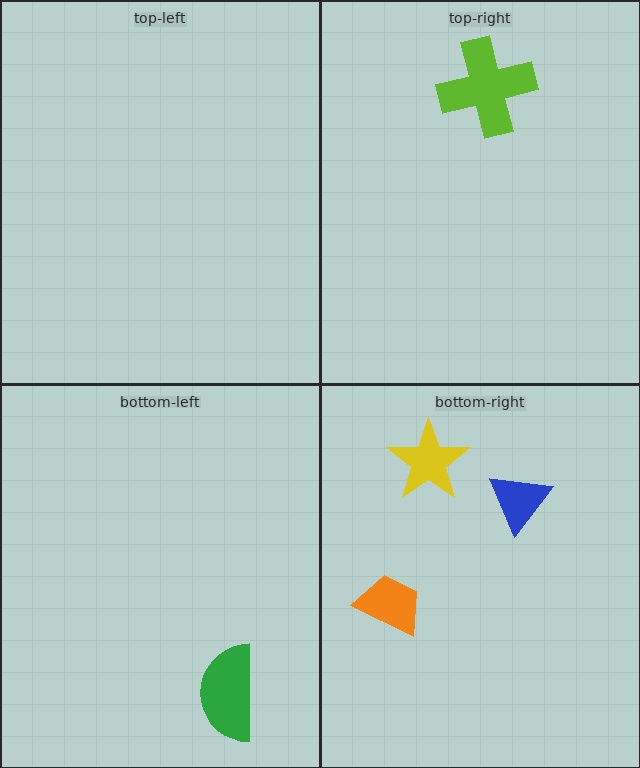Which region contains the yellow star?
The bottom-right region.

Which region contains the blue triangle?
The bottom-right region.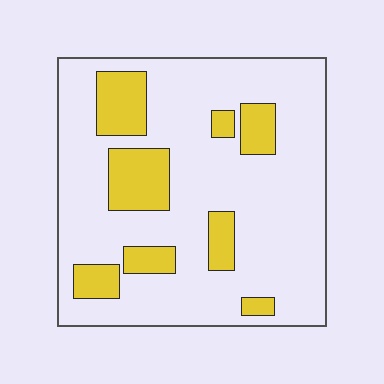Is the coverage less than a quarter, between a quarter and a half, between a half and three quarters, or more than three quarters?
Less than a quarter.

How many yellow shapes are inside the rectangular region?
8.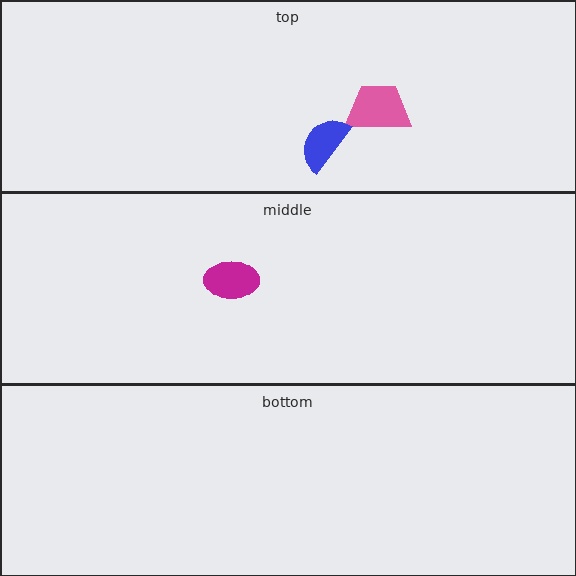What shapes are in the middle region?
The magenta ellipse.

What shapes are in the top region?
The pink trapezoid, the blue semicircle.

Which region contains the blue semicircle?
The top region.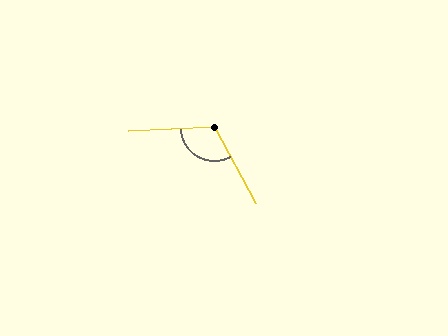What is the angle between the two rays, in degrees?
Approximately 116 degrees.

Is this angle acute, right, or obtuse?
It is obtuse.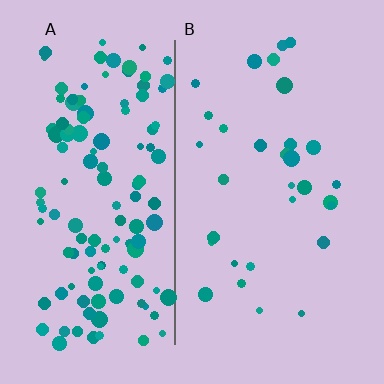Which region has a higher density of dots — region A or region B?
A (the left).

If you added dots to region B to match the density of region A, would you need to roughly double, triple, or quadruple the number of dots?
Approximately quadruple.